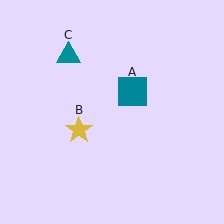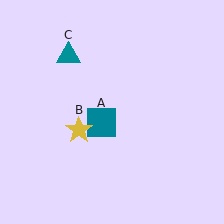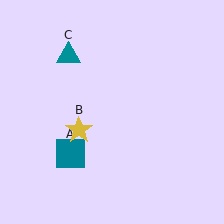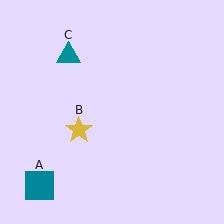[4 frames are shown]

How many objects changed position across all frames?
1 object changed position: teal square (object A).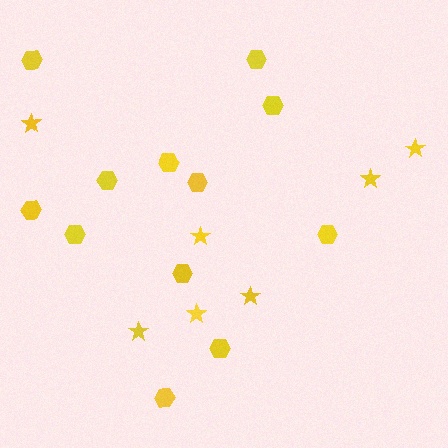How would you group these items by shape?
There are 2 groups: one group of stars (7) and one group of hexagons (12).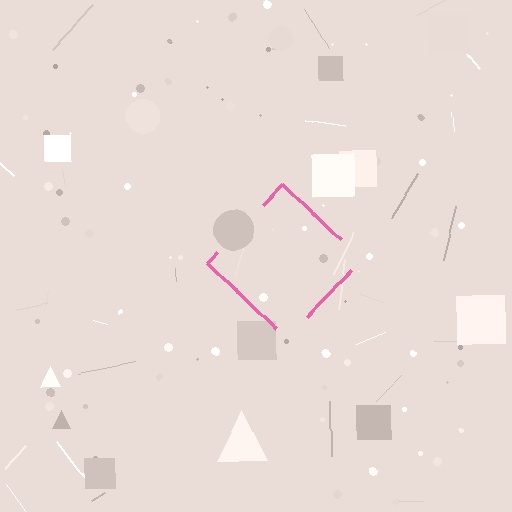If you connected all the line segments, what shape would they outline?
They would outline a diamond.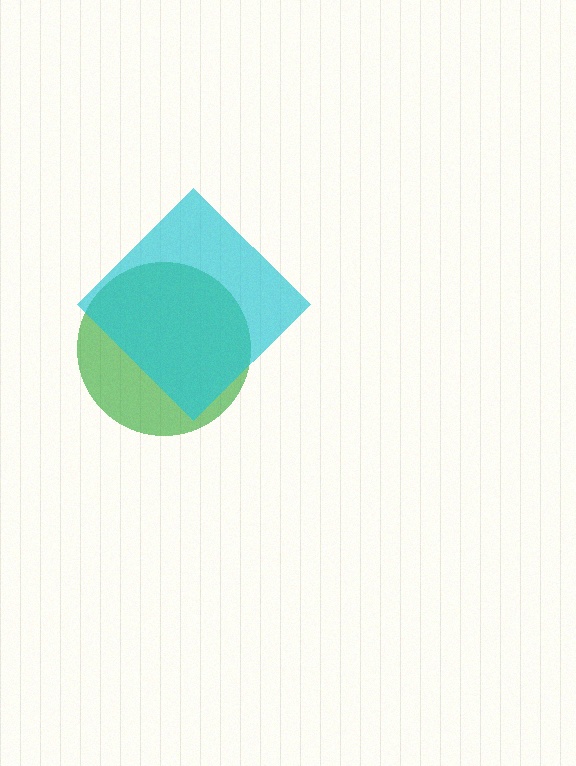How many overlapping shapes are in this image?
There are 2 overlapping shapes in the image.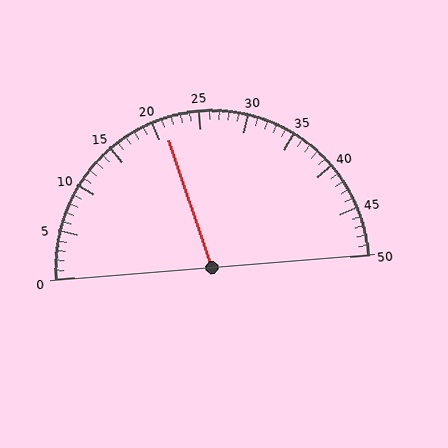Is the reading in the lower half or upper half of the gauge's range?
The reading is in the lower half of the range (0 to 50).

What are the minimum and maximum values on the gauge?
The gauge ranges from 0 to 50.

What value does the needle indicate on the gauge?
The needle indicates approximately 21.